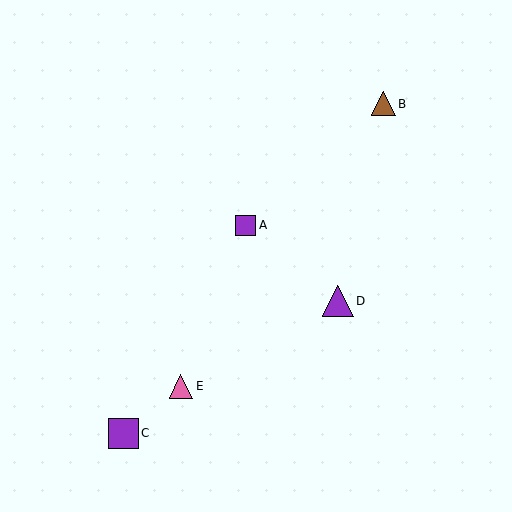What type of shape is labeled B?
Shape B is a brown triangle.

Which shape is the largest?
The purple triangle (labeled D) is the largest.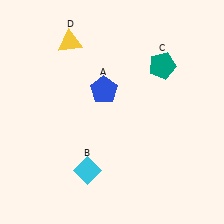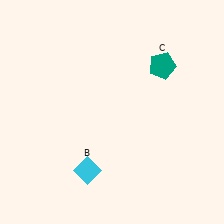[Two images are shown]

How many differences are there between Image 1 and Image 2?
There are 2 differences between the two images.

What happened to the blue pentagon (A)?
The blue pentagon (A) was removed in Image 2. It was in the top-left area of Image 1.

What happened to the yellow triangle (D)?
The yellow triangle (D) was removed in Image 2. It was in the top-left area of Image 1.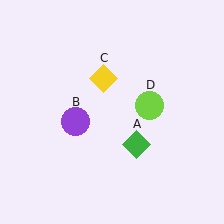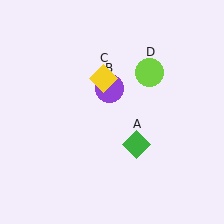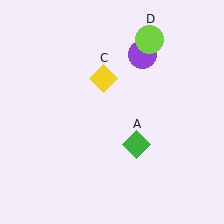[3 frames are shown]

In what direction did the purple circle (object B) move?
The purple circle (object B) moved up and to the right.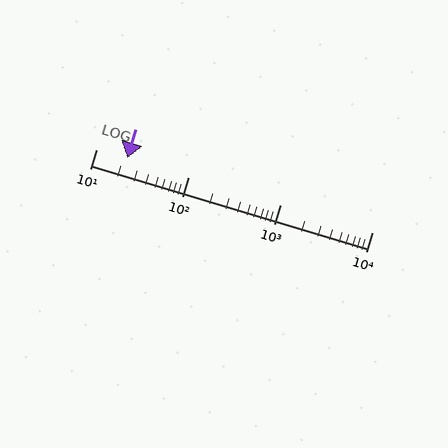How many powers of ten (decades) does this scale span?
The scale spans 3 decades, from 10 to 10000.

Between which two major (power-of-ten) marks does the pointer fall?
The pointer is between 10 and 100.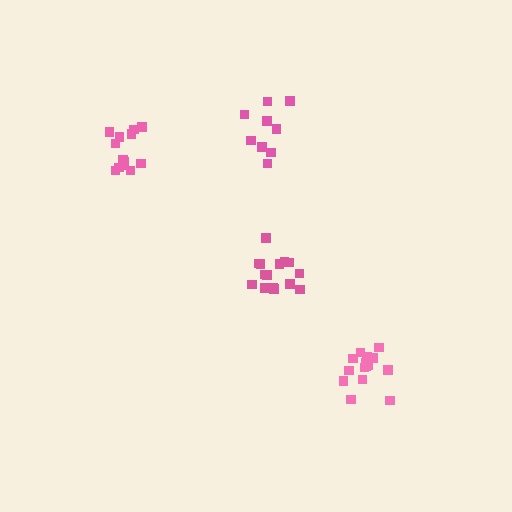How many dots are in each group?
Group 1: 13 dots, Group 2: 15 dots, Group 3: 15 dots, Group 4: 9 dots (52 total).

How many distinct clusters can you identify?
There are 4 distinct clusters.